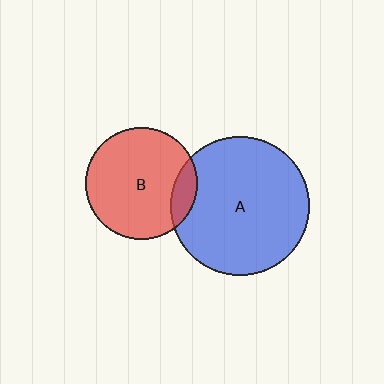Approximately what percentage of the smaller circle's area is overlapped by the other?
Approximately 10%.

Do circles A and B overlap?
Yes.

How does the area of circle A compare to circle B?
Approximately 1.5 times.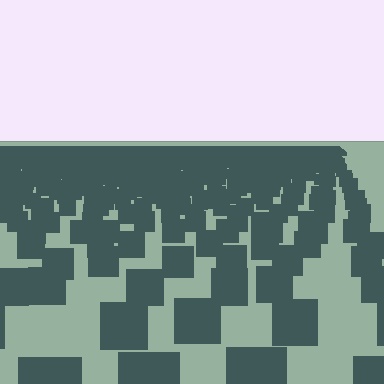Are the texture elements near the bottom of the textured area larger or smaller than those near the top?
Larger. Near the bottom, elements are closer to the viewer and appear at a bigger on-screen size.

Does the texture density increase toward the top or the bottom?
Density increases toward the top.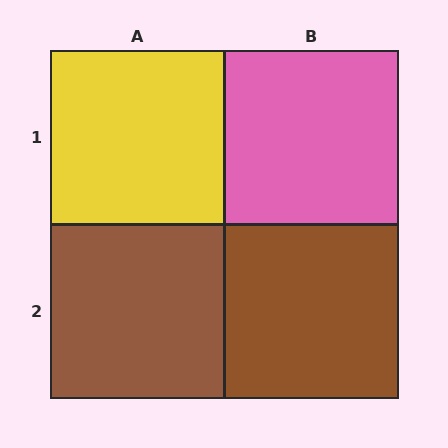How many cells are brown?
2 cells are brown.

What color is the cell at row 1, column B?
Pink.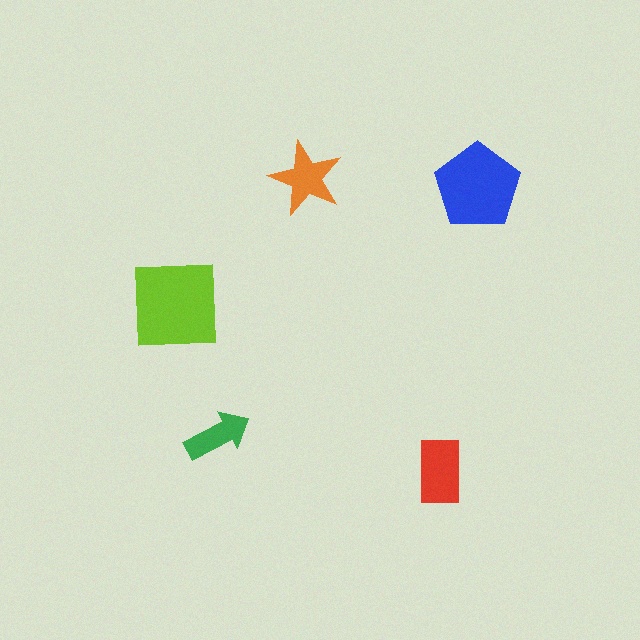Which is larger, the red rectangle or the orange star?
The red rectangle.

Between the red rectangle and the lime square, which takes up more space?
The lime square.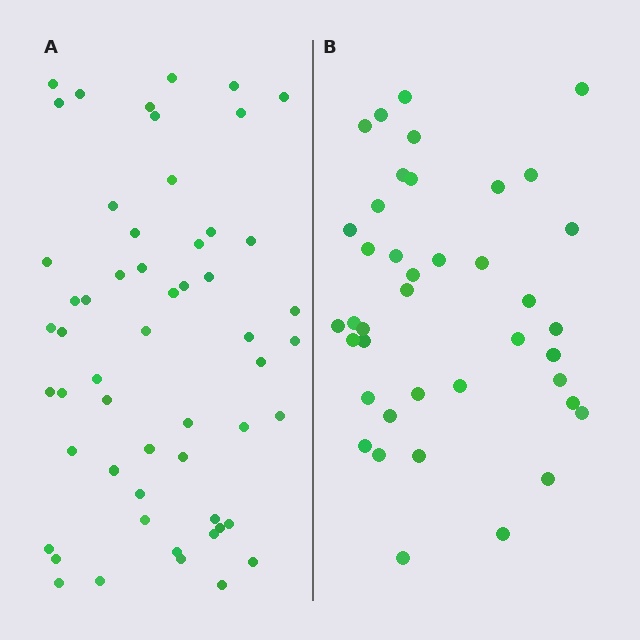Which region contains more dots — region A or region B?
Region A (the left region) has more dots.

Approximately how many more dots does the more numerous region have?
Region A has approximately 15 more dots than region B.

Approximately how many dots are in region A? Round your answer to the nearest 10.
About 60 dots. (The exact count is 55, which rounds to 60.)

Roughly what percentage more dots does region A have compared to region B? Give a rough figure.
About 40% more.